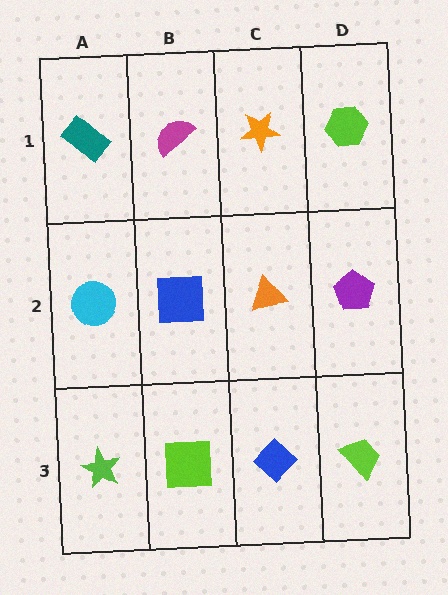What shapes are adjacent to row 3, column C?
An orange triangle (row 2, column C), a lime square (row 3, column B), a lime trapezoid (row 3, column D).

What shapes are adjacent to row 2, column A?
A teal rectangle (row 1, column A), a lime star (row 3, column A), a blue square (row 2, column B).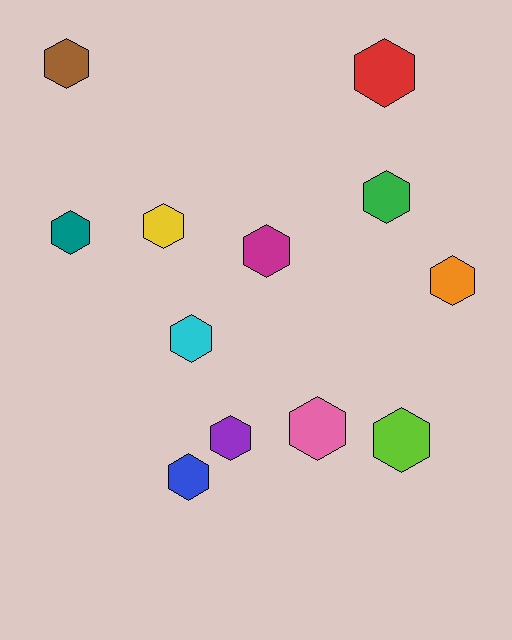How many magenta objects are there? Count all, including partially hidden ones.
There is 1 magenta object.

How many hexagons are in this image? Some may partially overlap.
There are 12 hexagons.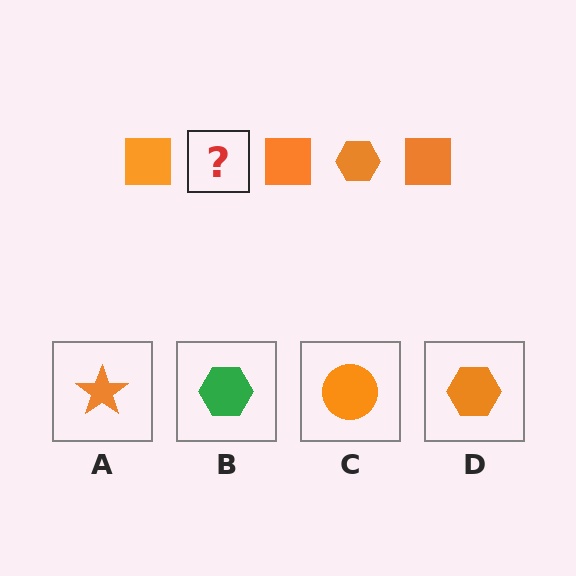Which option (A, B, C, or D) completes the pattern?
D.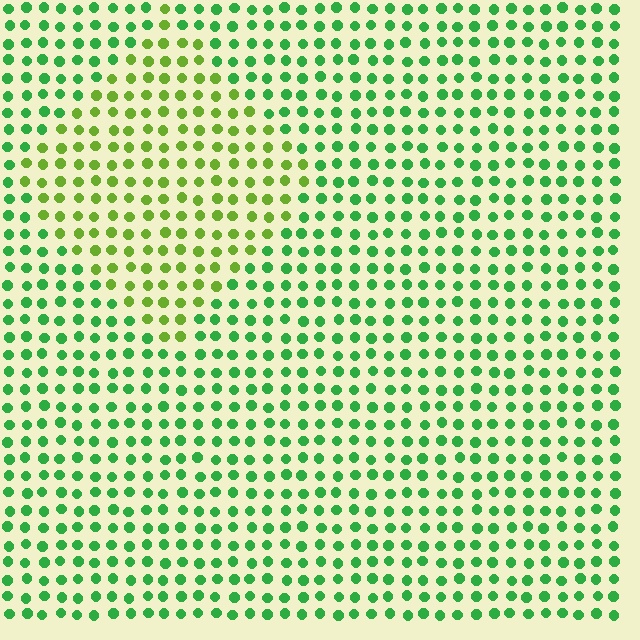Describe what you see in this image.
The image is filled with small green elements in a uniform arrangement. A diamond-shaped region is visible where the elements are tinted to a slightly different hue, forming a subtle color boundary.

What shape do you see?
I see a diamond.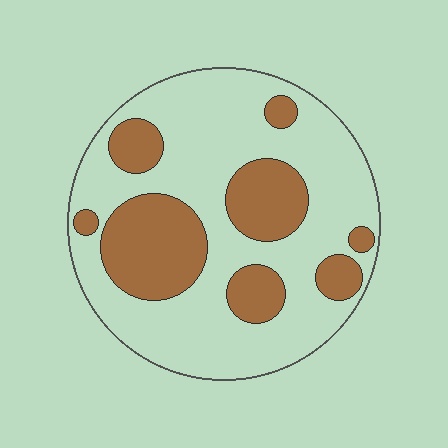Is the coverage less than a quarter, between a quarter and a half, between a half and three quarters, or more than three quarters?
Between a quarter and a half.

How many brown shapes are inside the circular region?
8.